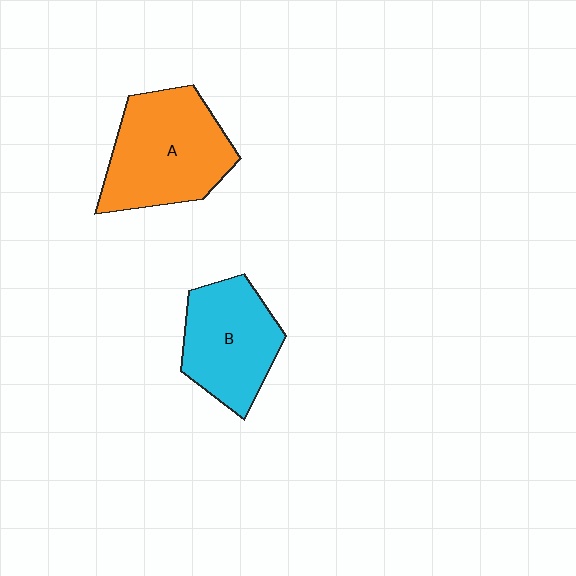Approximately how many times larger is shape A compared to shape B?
Approximately 1.2 times.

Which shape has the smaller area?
Shape B (cyan).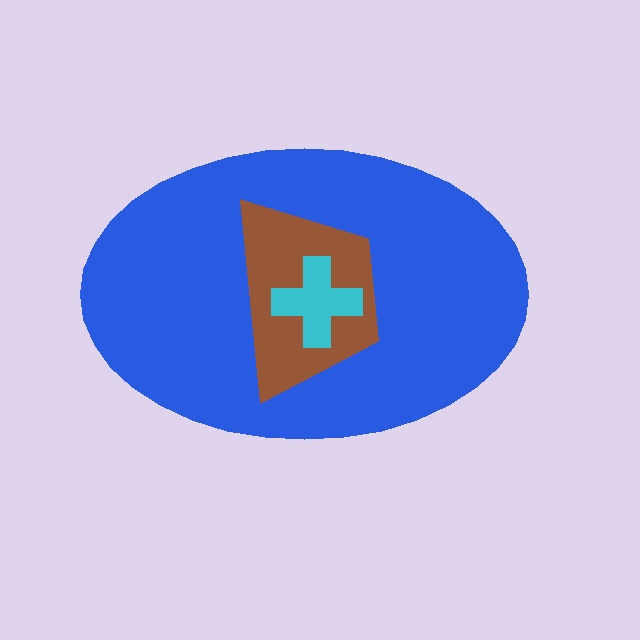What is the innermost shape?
The cyan cross.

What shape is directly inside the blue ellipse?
The brown trapezoid.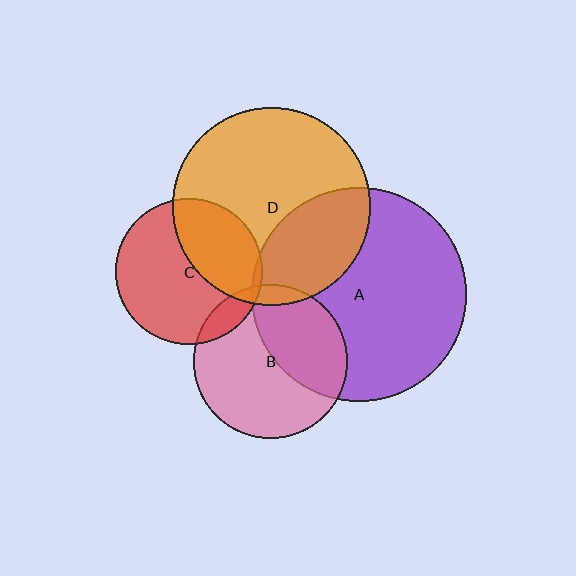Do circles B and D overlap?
Yes.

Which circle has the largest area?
Circle A (purple).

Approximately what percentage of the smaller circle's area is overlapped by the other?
Approximately 5%.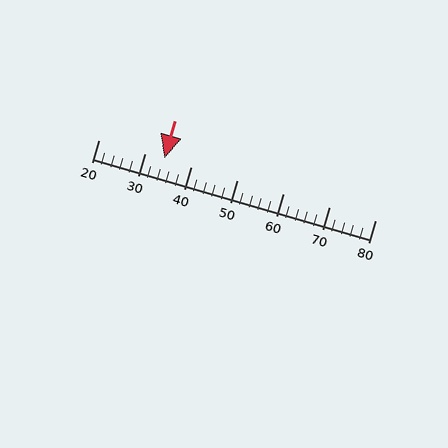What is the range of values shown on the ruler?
The ruler shows values from 20 to 80.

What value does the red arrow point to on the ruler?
The red arrow points to approximately 34.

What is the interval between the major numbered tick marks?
The major tick marks are spaced 10 units apart.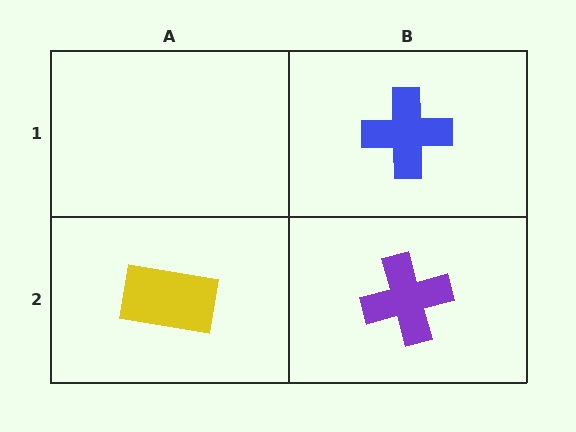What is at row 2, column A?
A yellow rectangle.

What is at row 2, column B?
A purple cross.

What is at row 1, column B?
A blue cross.